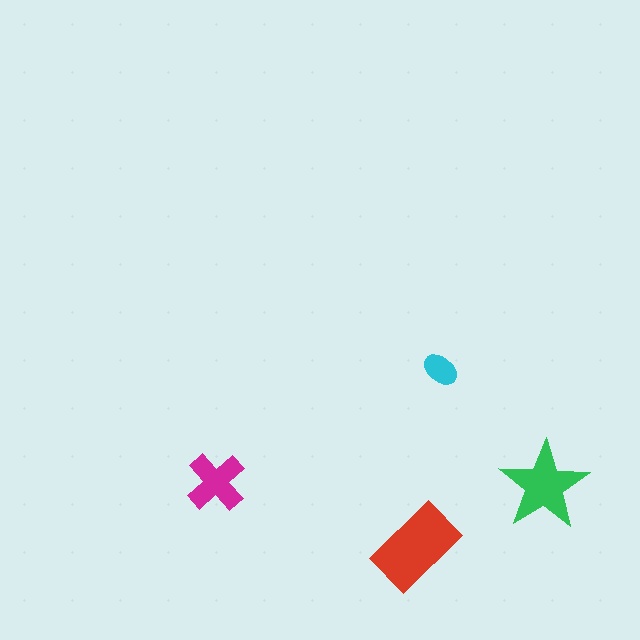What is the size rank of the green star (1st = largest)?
2nd.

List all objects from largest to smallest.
The red rectangle, the green star, the magenta cross, the cyan ellipse.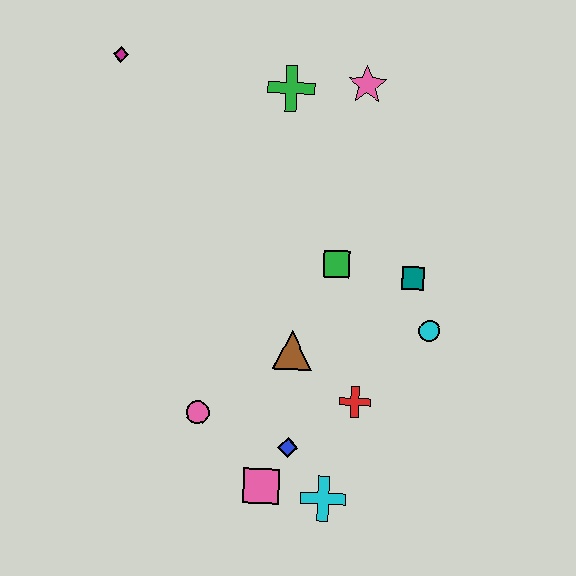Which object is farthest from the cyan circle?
The magenta diamond is farthest from the cyan circle.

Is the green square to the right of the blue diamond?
Yes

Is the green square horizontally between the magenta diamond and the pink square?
No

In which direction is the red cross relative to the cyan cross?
The red cross is above the cyan cross.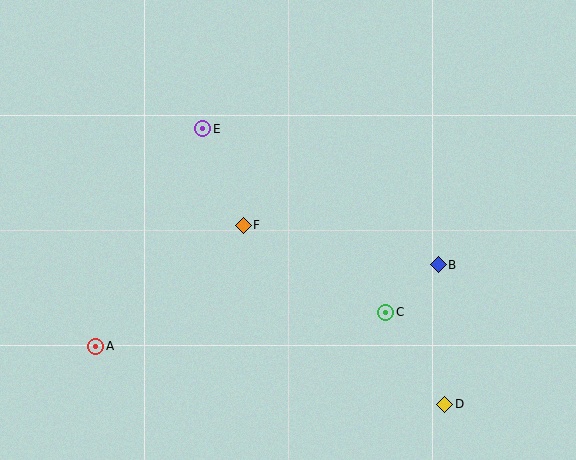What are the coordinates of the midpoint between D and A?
The midpoint between D and A is at (270, 375).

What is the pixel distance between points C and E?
The distance between C and E is 259 pixels.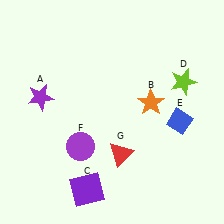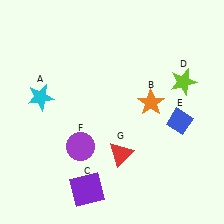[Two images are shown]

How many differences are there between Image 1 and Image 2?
There is 1 difference between the two images.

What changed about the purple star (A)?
In Image 1, A is purple. In Image 2, it changed to cyan.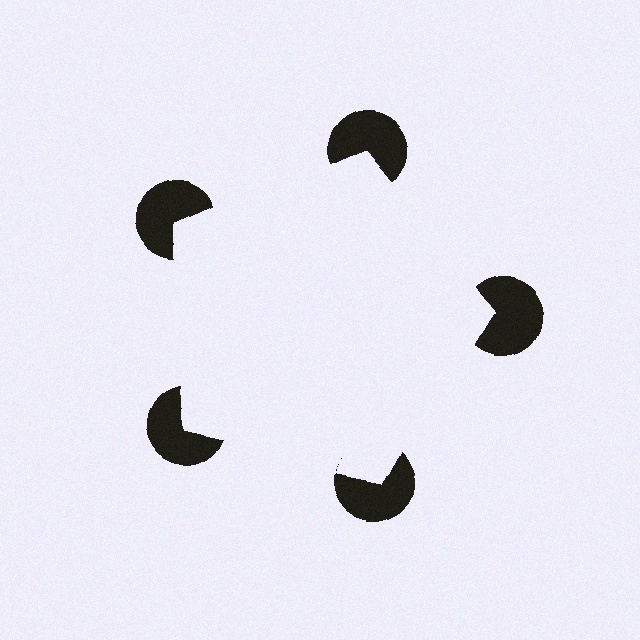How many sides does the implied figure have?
5 sides.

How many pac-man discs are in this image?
There are 5 — one at each vertex of the illusory pentagon.